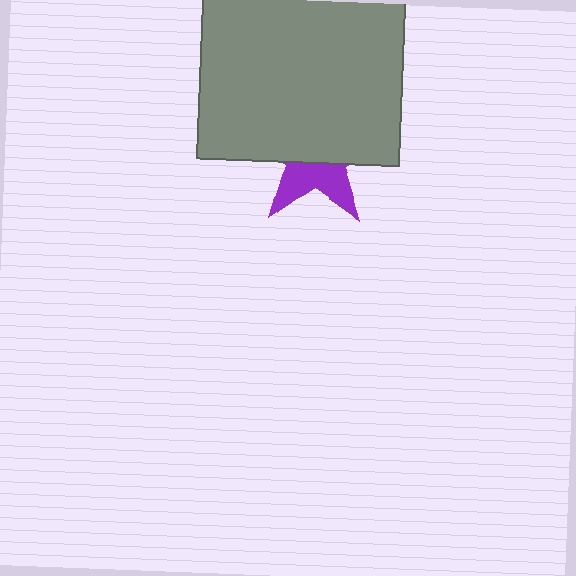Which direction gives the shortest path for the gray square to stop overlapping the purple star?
Moving up gives the shortest separation.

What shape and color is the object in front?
The object in front is a gray square.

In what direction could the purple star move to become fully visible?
The purple star could move down. That would shift it out from behind the gray square entirely.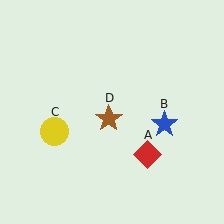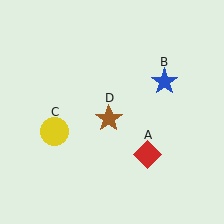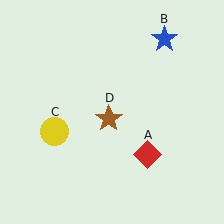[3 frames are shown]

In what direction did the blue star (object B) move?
The blue star (object B) moved up.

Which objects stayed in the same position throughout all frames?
Red diamond (object A) and yellow circle (object C) and brown star (object D) remained stationary.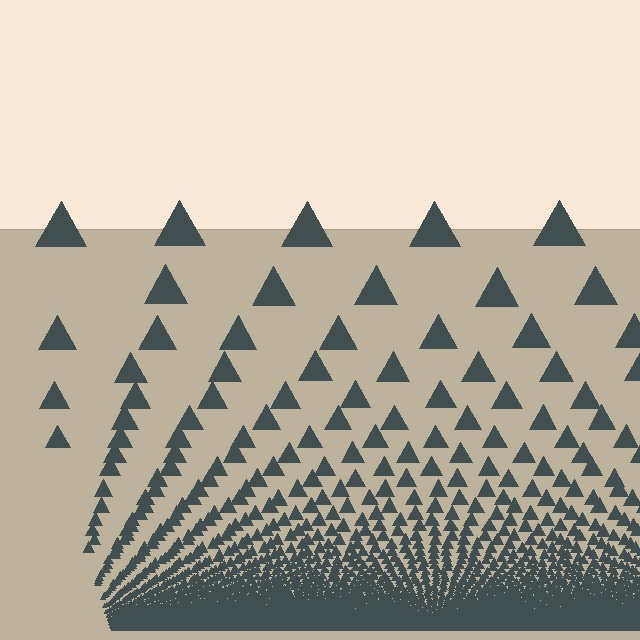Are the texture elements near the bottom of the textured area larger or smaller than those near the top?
Smaller. The gradient is inverted — elements near the bottom are smaller and denser.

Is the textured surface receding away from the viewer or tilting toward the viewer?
The surface appears to tilt toward the viewer. Texture elements get larger and sparser toward the top.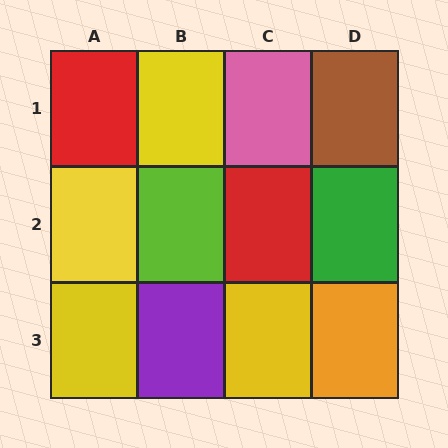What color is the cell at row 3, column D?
Orange.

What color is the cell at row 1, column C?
Pink.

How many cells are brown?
1 cell is brown.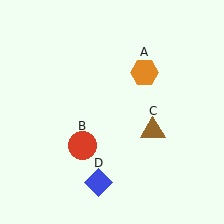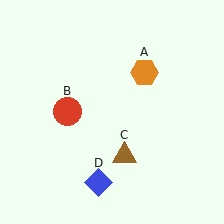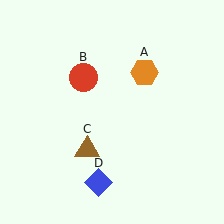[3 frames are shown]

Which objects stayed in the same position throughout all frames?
Orange hexagon (object A) and blue diamond (object D) remained stationary.